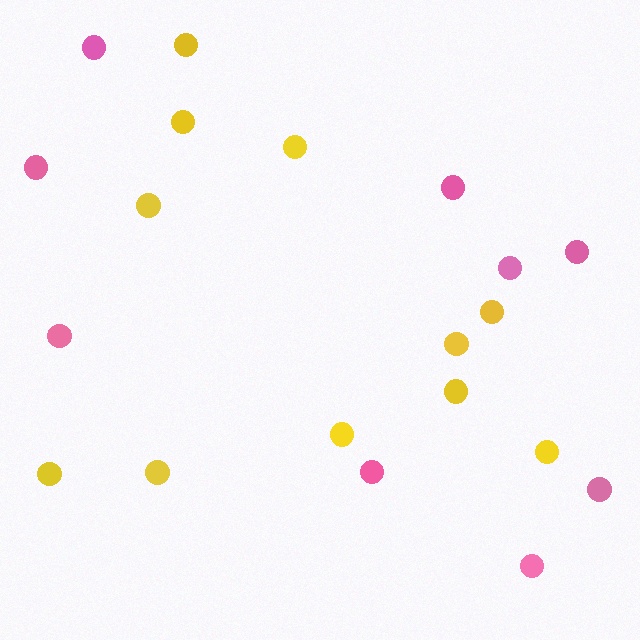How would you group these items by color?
There are 2 groups: one group of pink circles (9) and one group of yellow circles (11).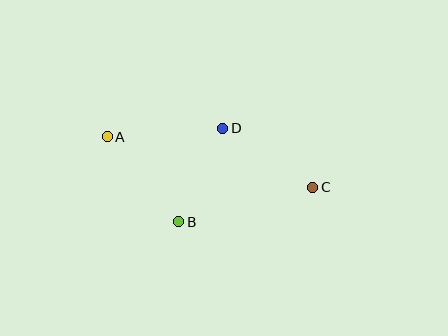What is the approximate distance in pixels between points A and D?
The distance between A and D is approximately 116 pixels.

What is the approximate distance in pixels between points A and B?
The distance between A and B is approximately 111 pixels.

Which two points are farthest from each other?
Points A and C are farthest from each other.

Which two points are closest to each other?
Points B and D are closest to each other.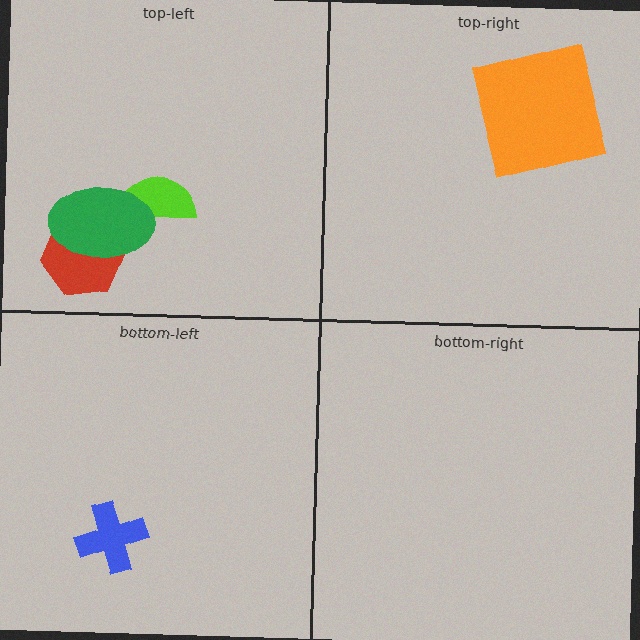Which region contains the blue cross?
The bottom-left region.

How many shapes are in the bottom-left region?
1.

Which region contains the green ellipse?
The top-left region.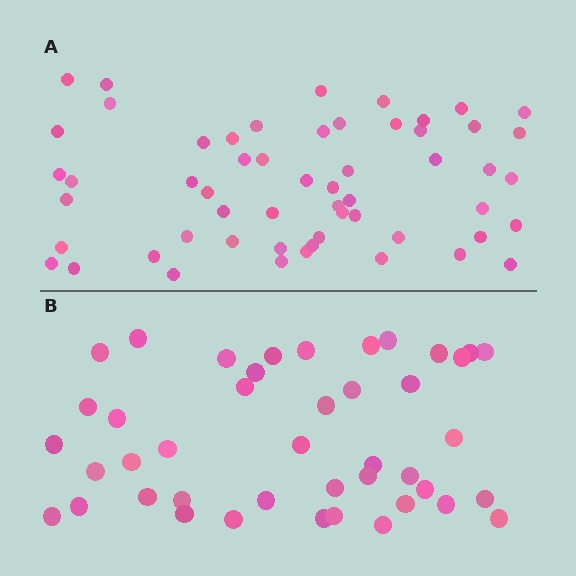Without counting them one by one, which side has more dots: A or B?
Region A (the top region) has more dots.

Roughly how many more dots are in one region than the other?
Region A has approximately 15 more dots than region B.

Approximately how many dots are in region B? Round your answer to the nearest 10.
About 40 dots. (The exact count is 43, which rounds to 40.)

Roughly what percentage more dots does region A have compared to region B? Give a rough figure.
About 30% more.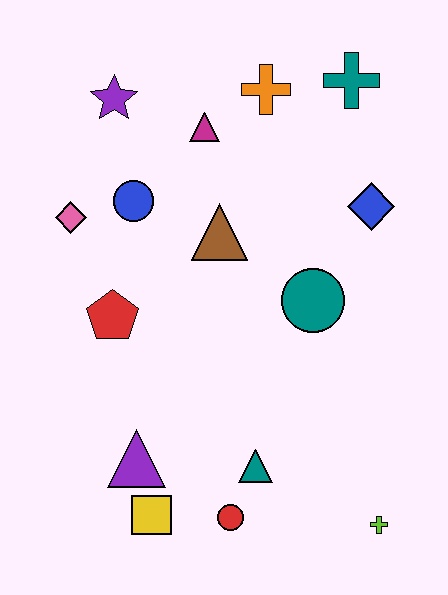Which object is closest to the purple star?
The magenta triangle is closest to the purple star.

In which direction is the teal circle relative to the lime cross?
The teal circle is above the lime cross.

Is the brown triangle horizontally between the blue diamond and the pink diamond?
Yes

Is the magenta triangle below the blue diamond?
No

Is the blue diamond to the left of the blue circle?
No